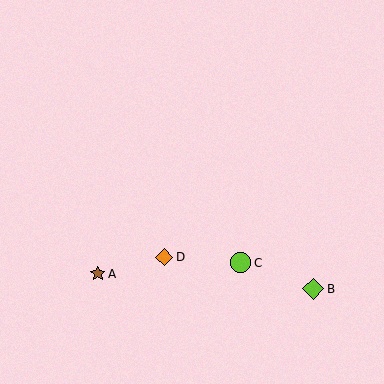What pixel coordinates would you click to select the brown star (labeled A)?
Click at (98, 274) to select the brown star A.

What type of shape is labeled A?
Shape A is a brown star.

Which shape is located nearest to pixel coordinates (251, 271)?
The lime circle (labeled C) at (241, 263) is nearest to that location.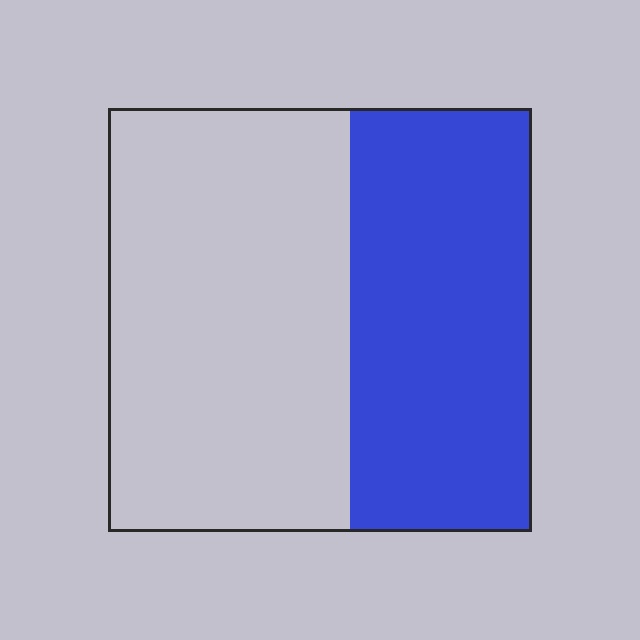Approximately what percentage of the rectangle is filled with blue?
Approximately 45%.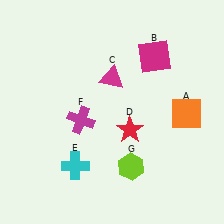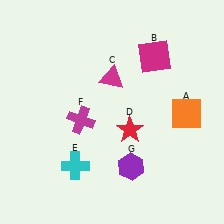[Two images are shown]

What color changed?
The hexagon (G) changed from lime in Image 1 to purple in Image 2.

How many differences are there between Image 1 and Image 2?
There is 1 difference between the two images.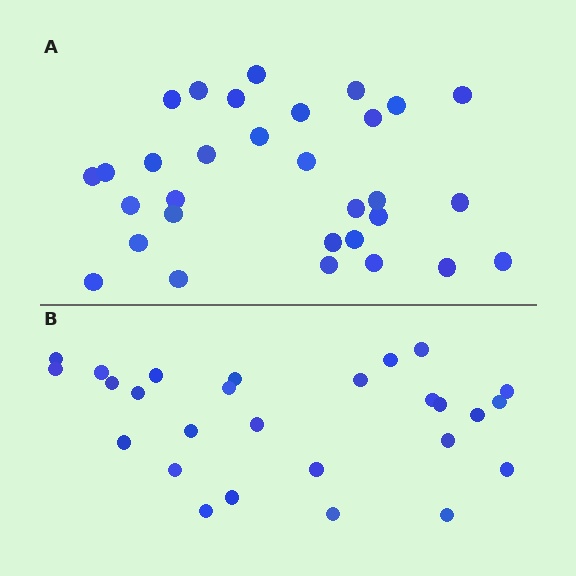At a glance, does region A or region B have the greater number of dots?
Region A (the top region) has more dots.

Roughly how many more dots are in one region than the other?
Region A has about 4 more dots than region B.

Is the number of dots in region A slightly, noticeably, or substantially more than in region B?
Region A has only slightly more — the two regions are fairly close. The ratio is roughly 1.1 to 1.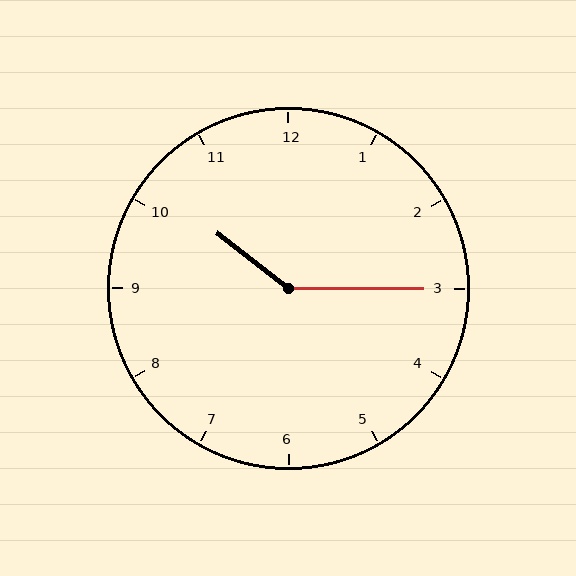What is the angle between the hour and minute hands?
Approximately 142 degrees.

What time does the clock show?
10:15.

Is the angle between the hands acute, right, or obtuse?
It is obtuse.